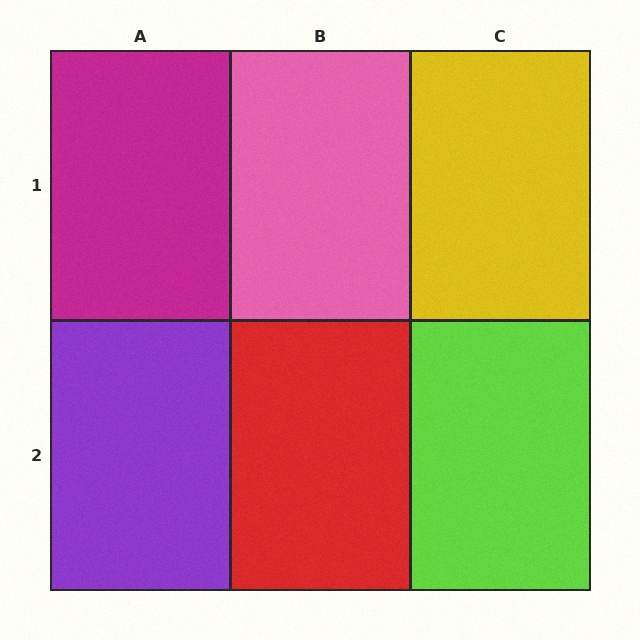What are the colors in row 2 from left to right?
Purple, red, lime.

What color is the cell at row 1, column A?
Magenta.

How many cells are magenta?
1 cell is magenta.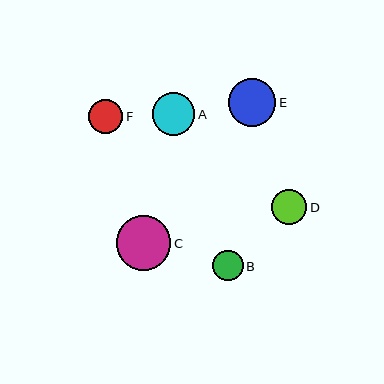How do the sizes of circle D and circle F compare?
Circle D and circle F are approximately the same size.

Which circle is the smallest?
Circle B is the smallest with a size of approximately 30 pixels.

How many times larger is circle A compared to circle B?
Circle A is approximately 1.4 times the size of circle B.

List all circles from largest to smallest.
From largest to smallest: C, E, A, D, F, B.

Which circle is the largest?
Circle C is the largest with a size of approximately 54 pixels.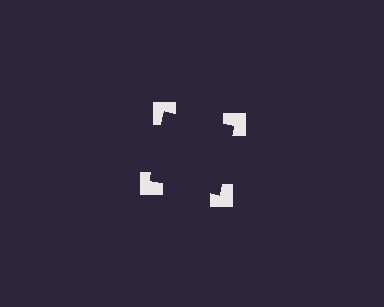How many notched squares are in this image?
There are 4 — one at each vertex of the illusory square.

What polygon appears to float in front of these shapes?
An illusory square — its edges are inferred from the aligned wedge cuts in the notched squares, not physically drawn.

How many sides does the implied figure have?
4 sides.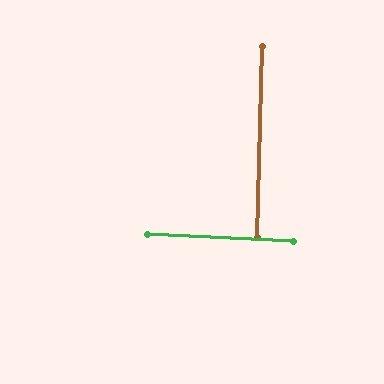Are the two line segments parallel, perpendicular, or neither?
Perpendicular — they meet at approximately 89°.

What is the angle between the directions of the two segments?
Approximately 89 degrees.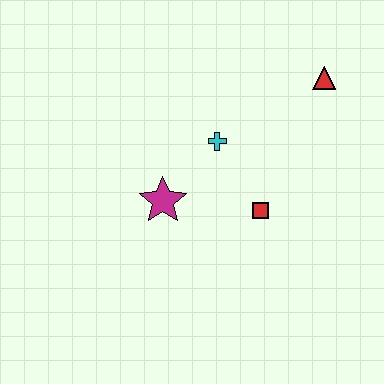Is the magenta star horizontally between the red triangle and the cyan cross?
No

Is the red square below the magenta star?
Yes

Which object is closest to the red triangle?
The cyan cross is closest to the red triangle.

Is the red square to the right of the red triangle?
No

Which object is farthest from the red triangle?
The magenta star is farthest from the red triangle.